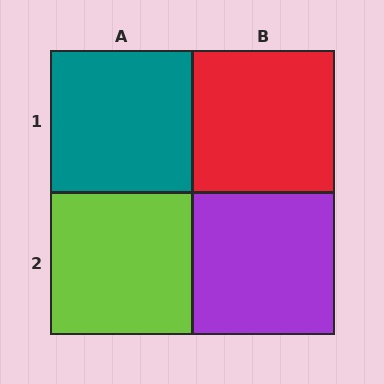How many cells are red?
1 cell is red.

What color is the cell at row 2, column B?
Purple.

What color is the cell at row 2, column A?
Lime.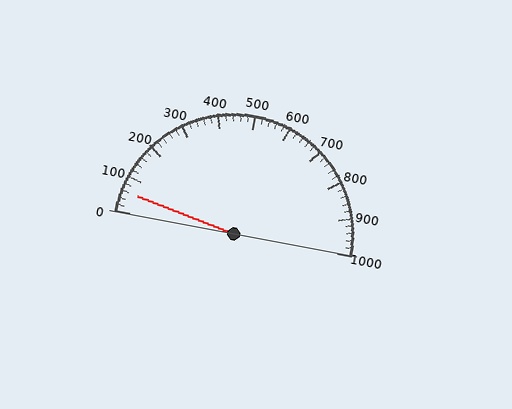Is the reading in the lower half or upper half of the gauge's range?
The reading is in the lower half of the range (0 to 1000).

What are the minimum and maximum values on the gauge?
The gauge ranges from 0 to 1000.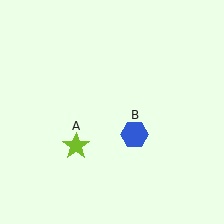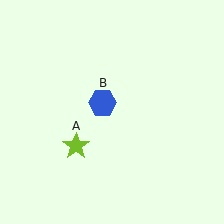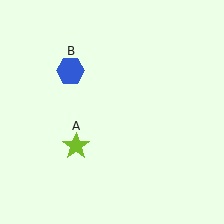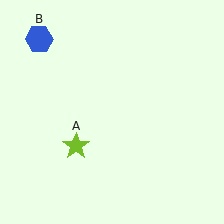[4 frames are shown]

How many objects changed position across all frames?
1 object changed position: blue hexagon (object B).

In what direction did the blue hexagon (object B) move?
The blue hexagon (object B) moved up and to the left.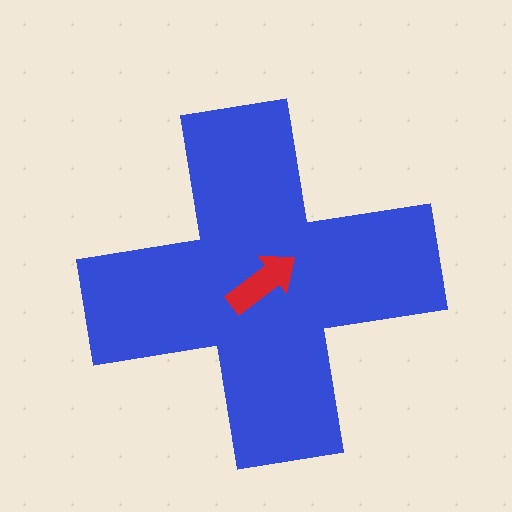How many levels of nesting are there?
2.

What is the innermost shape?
The red arrow.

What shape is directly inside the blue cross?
The red arrow.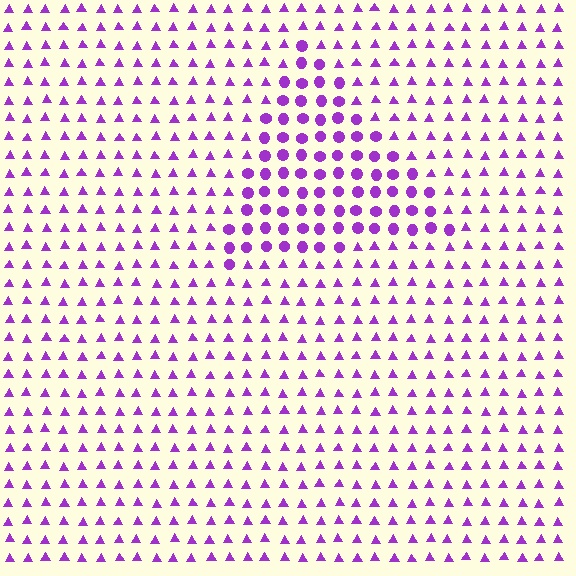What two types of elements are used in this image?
The image uses circles inside the triangle region and triangles outside it.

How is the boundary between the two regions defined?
The boundary is defined by a change in element shape: circles inside vs. triangles outside. All elements share the same color and spacing.